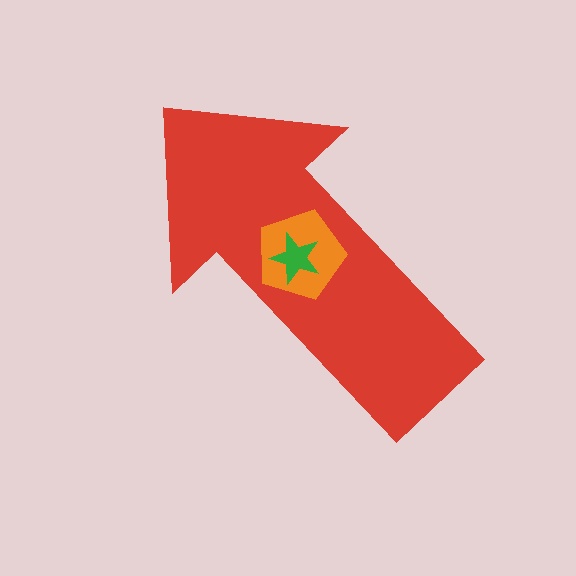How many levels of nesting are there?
3.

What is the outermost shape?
The red arrow.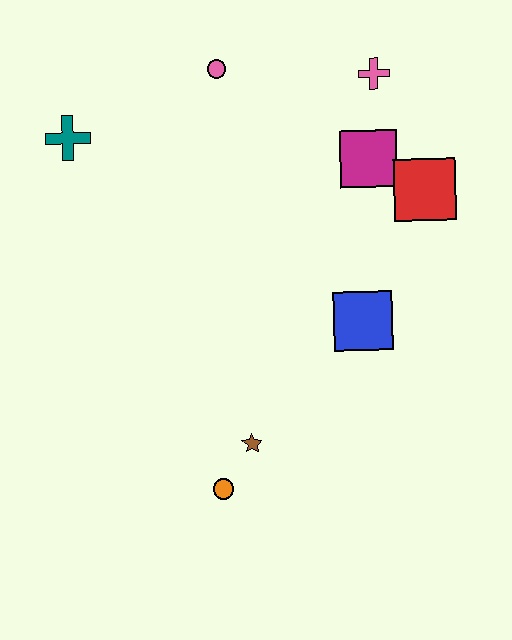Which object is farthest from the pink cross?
The orange circle is farthest from the pink cross.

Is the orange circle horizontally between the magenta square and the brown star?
No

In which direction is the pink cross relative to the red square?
The pink cross is above the red square.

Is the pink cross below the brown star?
No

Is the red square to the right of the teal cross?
Yes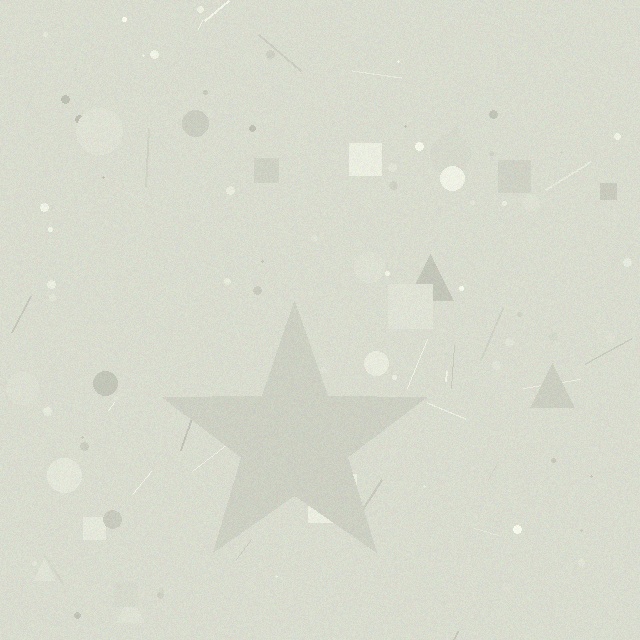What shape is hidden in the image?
A star is hidden in the image.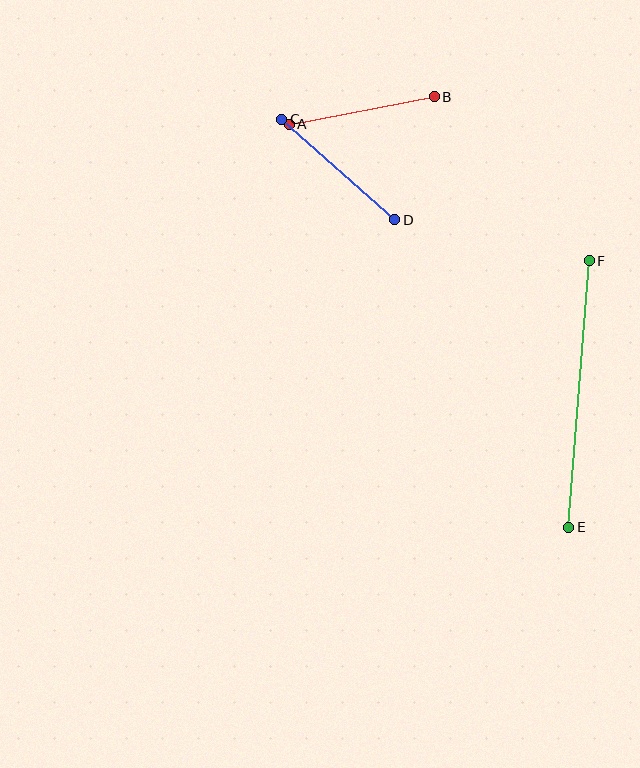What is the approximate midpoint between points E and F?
The midpoint is at approximately (579, 394) pixels.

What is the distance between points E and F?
The distance is approximately 267 pixels.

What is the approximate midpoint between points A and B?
The midpoint is at approximately (362, 111) pixels.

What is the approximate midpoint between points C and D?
The midpoint is at approximately (338, 170) pixels.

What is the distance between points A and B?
The distance is approximately 148 pixels.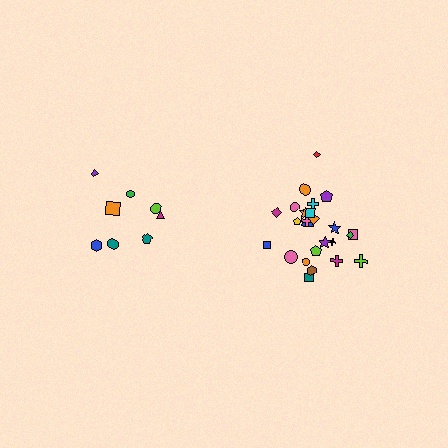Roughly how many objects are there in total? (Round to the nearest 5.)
Roughly 35 objects in total.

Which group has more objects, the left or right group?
The right group.